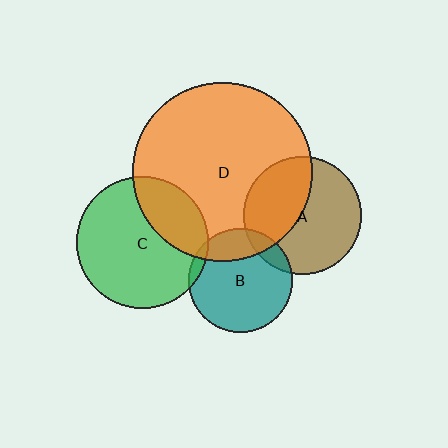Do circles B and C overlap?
Yes.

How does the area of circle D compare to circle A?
Approximately 2.3 times.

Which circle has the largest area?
Circle D (orange).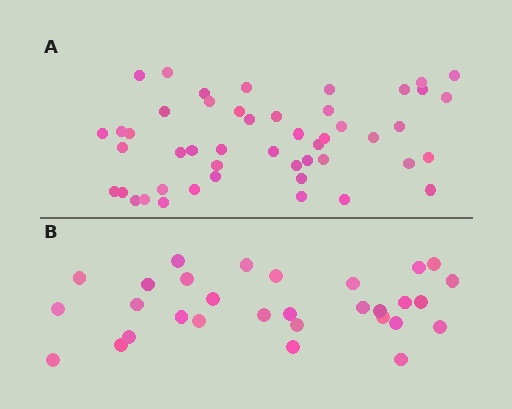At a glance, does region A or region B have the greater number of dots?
Region A (the top region) has more dots.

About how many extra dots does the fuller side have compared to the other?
Region A has approximately 20 more dots than region B.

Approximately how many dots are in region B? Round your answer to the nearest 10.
About 30 dots.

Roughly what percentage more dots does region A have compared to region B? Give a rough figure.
About 60% more.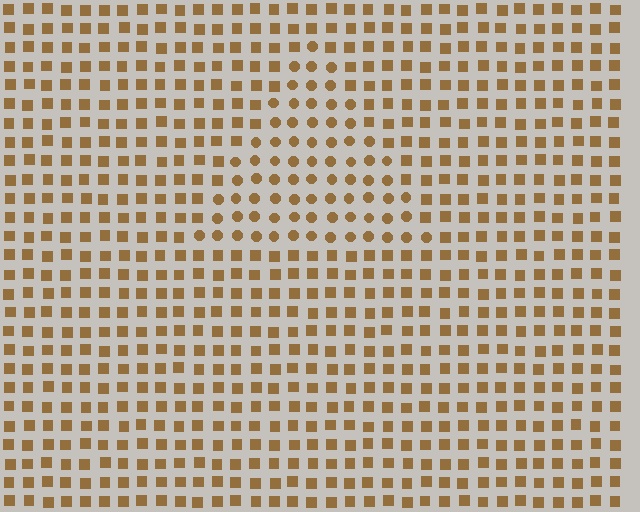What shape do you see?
I see a triangle.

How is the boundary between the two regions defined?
The boundary is defined by a change in element shape: circles inside vs. squares outside. All elements share the same color and spacing.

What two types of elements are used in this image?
The image uses circles inside the triangle region and squares outside it.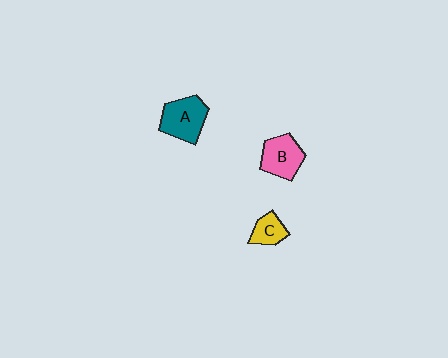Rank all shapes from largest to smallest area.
From largest to smallest: A (teal), B (pink), C (yellow).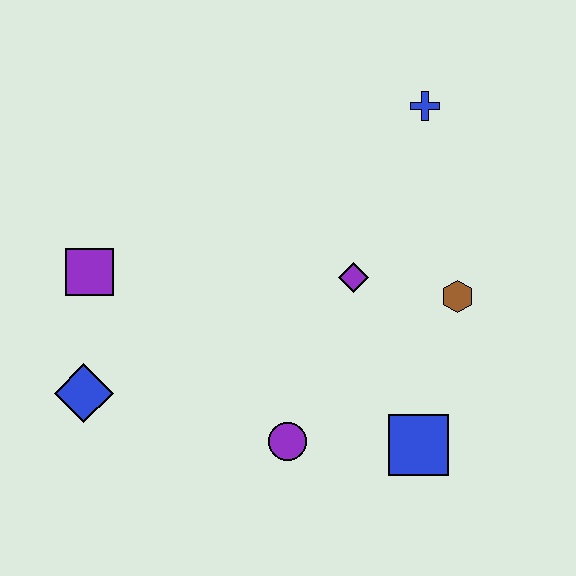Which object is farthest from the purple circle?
The blue cross is farthest from the purple circle.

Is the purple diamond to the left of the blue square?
Yes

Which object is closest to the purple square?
The blue diamond is closest to the purple square.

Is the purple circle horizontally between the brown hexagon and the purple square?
Yes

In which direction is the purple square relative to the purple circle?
The purple square is to the left of the purple circle.